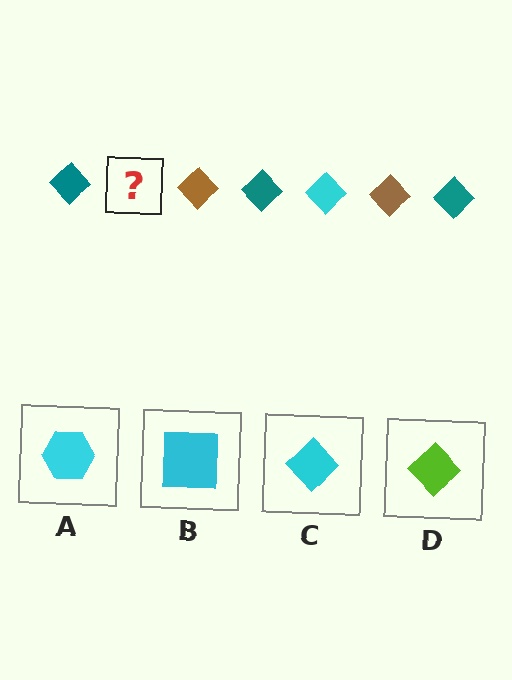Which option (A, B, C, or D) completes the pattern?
C.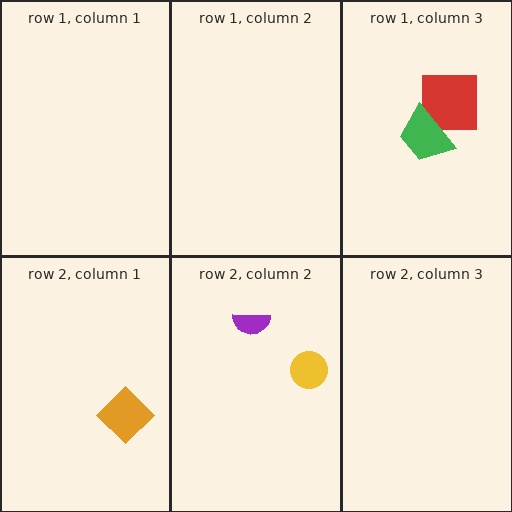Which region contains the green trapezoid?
The row 1, column 3 region.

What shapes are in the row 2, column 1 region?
The orange diamond.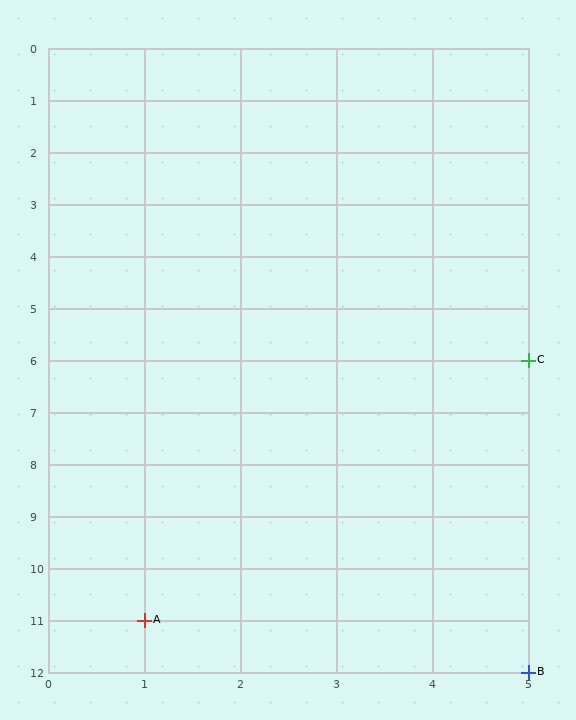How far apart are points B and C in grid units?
Points B and C are 6 rows apart.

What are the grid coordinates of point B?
Point B is at grid coordinates (5, 12).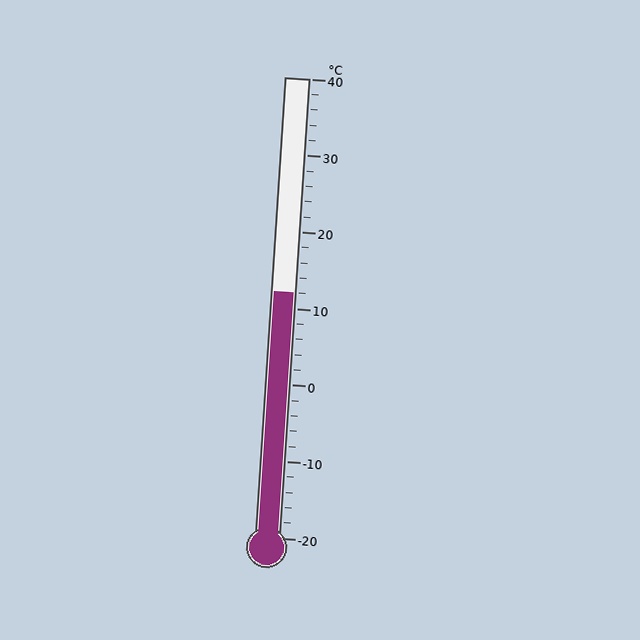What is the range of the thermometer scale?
The thermometer scale ranges from -20°C to 40°C.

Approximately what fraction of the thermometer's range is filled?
The thermometer is filled to approximately 55% of its range.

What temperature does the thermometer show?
The thermometer shows approximately 12°C.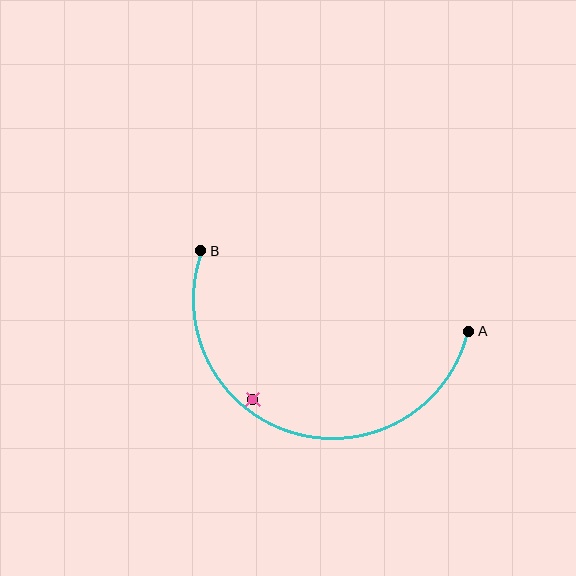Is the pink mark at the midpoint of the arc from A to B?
No — the pink mark does not lie on the arc at all. It sits slightly inside the curve.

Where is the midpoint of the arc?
The arc midpoint is the point on the curve farthest from the straight line joining A and B. It sits below that line.